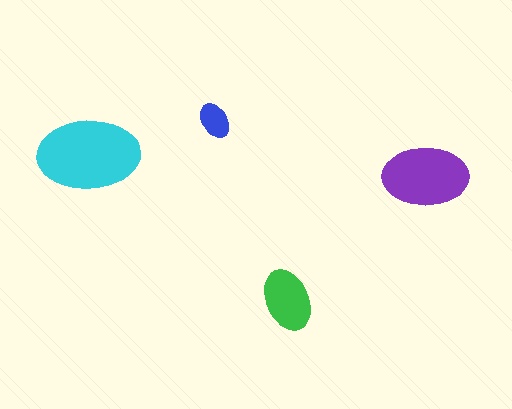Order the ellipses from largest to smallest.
the cyan one, the purple one, the green one, the blue one.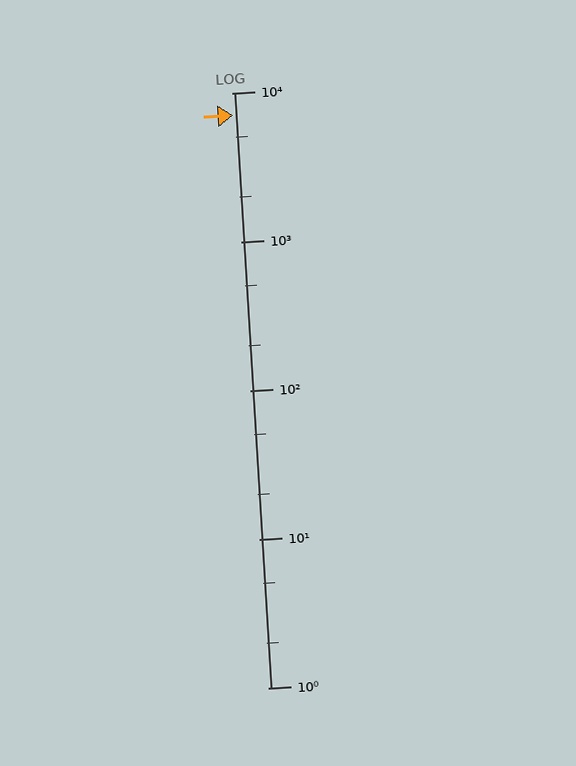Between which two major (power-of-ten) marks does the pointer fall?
The pointer is between 1000 and 10000.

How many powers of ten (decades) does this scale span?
The scale spans 4 decades, from 1 to 10000.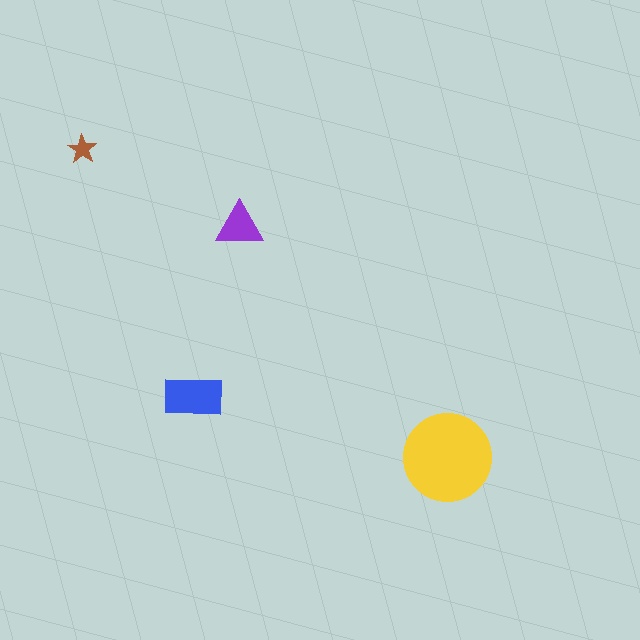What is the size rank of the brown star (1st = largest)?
4th.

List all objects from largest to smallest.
The yellow circle, the blue rectangle, the purple triangle, the brown star.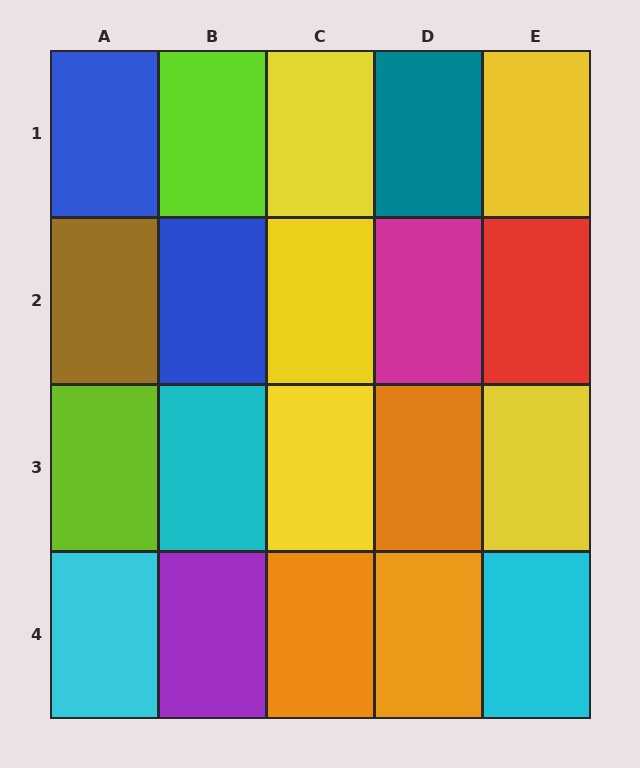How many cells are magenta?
1 cell is magenta.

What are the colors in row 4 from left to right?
Cyan, purple, orange, orange, cyan.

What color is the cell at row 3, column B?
Cyan.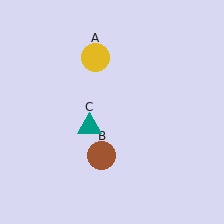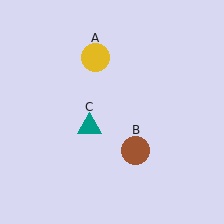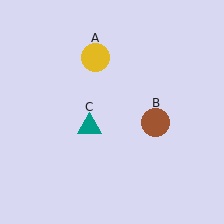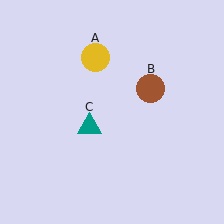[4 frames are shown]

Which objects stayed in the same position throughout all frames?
Yellow circle (object A) and teal triangle (object C) remained stationary.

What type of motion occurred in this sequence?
The brown circle (object B) rotated counterclockwise around the center of the scene.